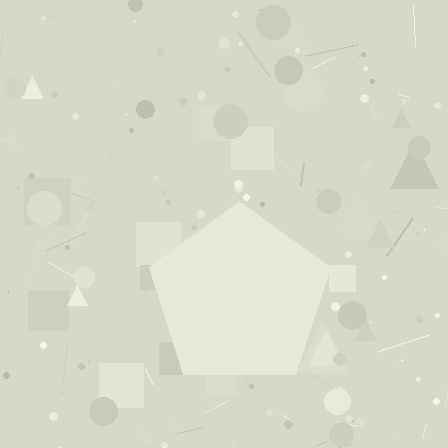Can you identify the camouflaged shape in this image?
The camouflaged shape is a pentagon.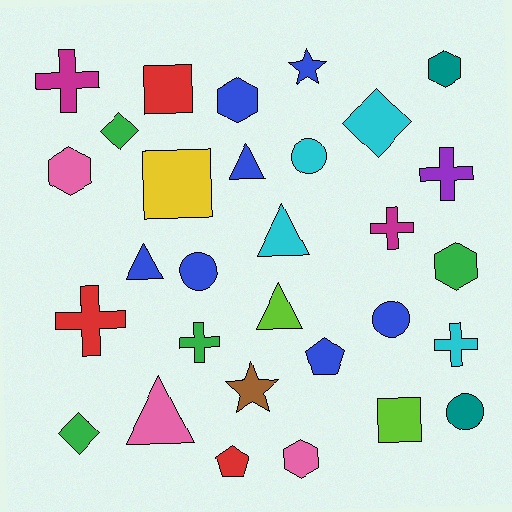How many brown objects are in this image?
There is 1 brown object.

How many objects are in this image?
There are 30 objects.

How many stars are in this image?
There are 2 stars.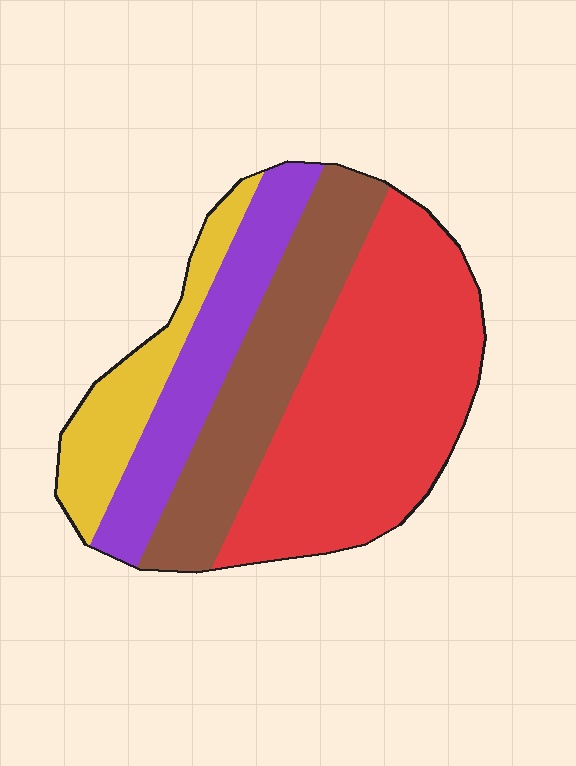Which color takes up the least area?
Yellow, at roughly 15%.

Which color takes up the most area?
Red, at roughly 45%.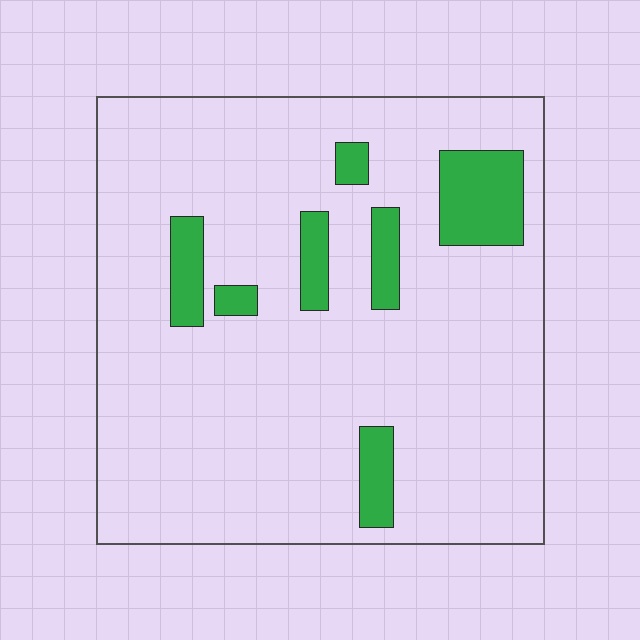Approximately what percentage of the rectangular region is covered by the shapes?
Approximately 10%.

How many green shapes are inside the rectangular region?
7.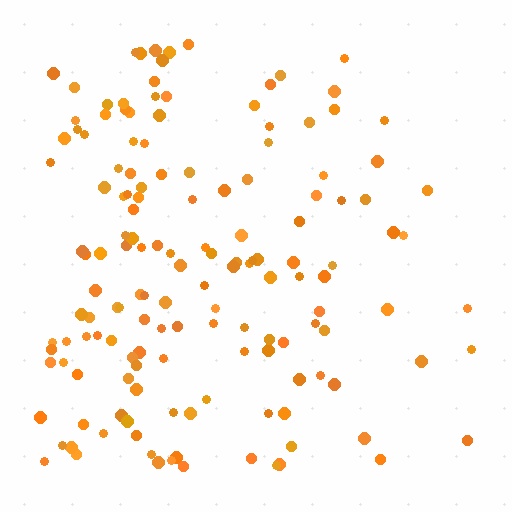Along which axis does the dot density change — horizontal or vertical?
Horizontal.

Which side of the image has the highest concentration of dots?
The left.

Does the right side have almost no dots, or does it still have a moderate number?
Still a moderate number, just noticeably fewer than the left.